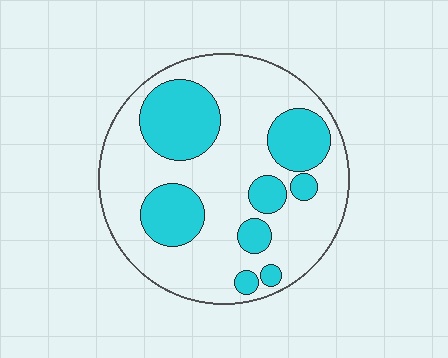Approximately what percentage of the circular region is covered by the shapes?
Approximately 30%.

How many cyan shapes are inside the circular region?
8.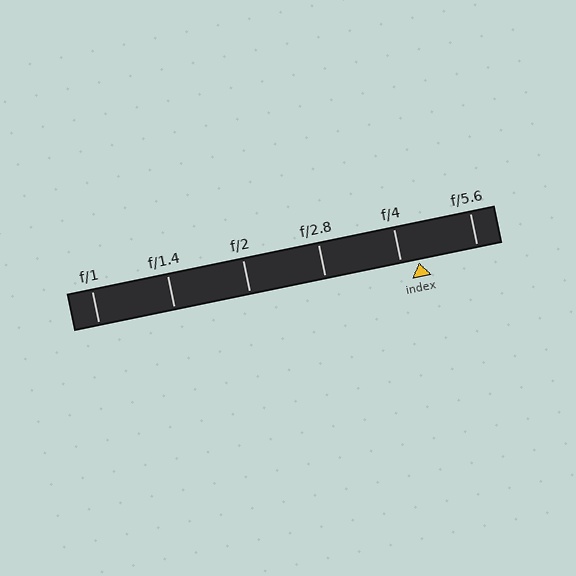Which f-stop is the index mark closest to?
The index mark is closest to f/4.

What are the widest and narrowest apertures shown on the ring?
The widest aperture shown is f/1 and the narrowest is f/5.6.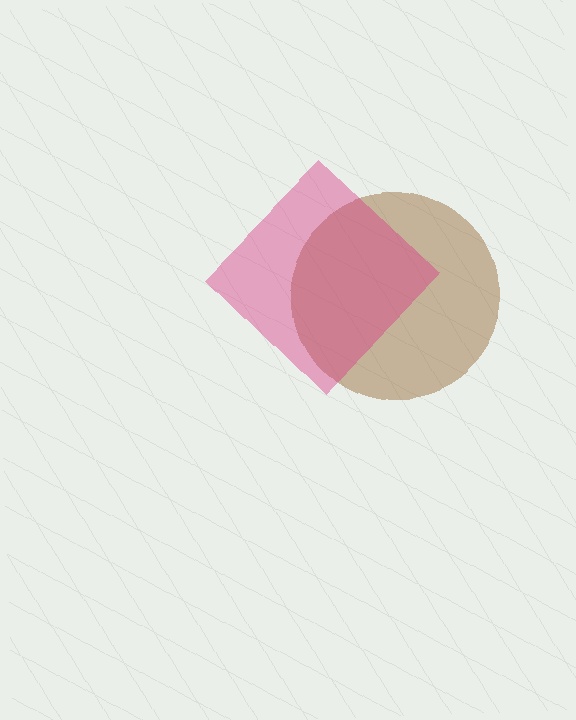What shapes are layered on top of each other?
The layered shapes are: a brown circle, a magenta diamond.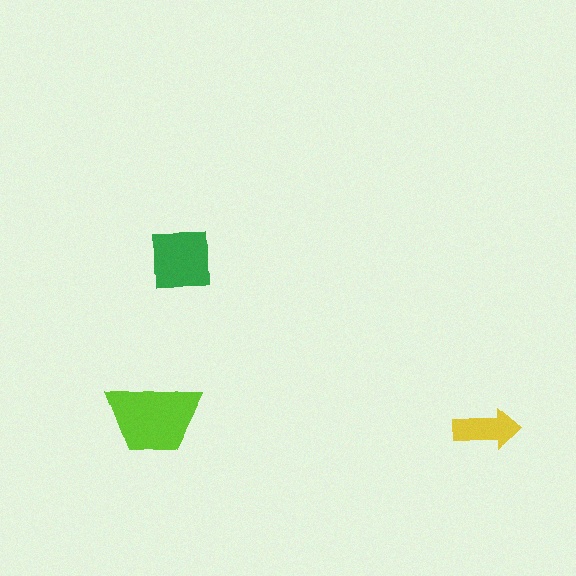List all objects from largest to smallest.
The lime trapezoid, the green square, the yellow arrow.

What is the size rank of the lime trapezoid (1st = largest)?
1st.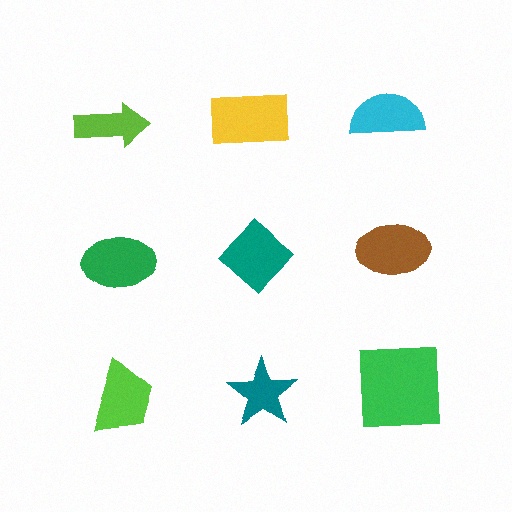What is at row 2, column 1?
A green ellipse.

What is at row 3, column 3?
A green square.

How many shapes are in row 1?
3 shapes.